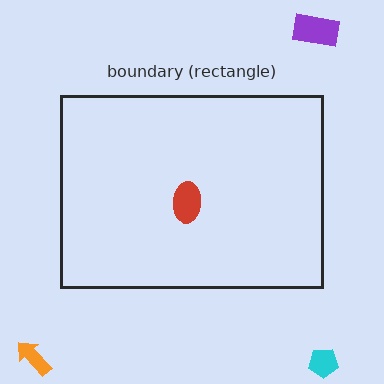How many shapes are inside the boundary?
1 inside, 3 outside.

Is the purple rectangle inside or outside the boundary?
Outside.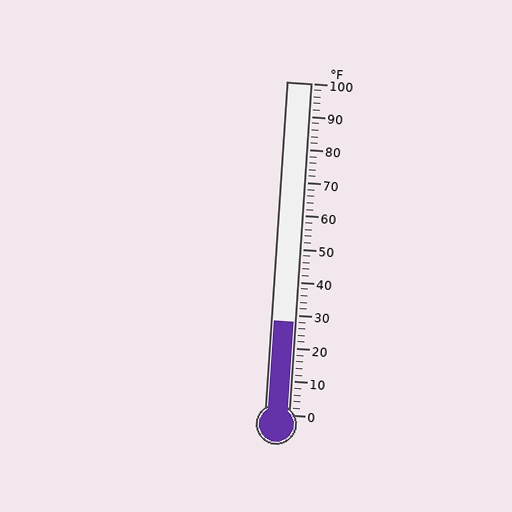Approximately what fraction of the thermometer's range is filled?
The thermometer is filled to approximately 30% of its range.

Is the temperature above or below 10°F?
The temperature is above 10°F.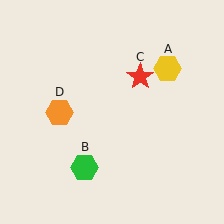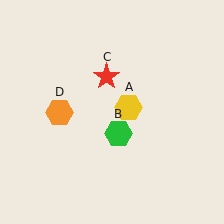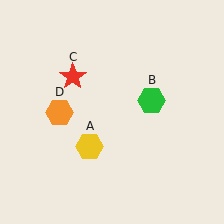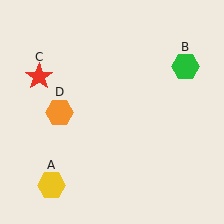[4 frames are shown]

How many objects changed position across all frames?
3 objects changed position: yellow hexagon (object A), green hexagon (object B), red star (object C).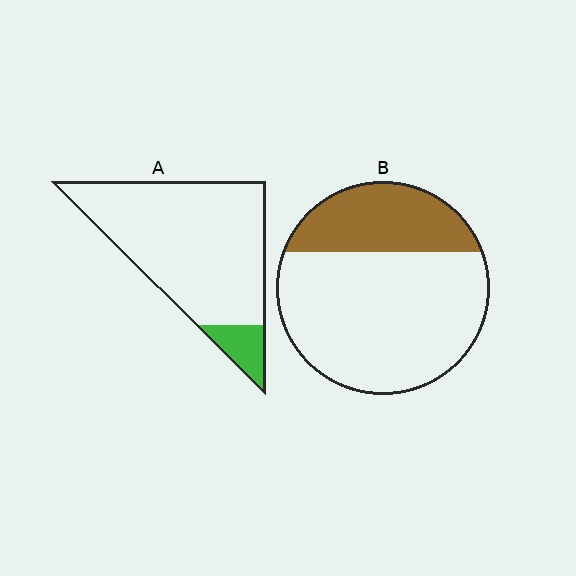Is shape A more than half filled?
No.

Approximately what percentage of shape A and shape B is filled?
A is approximately 10% and B is approximately 30%.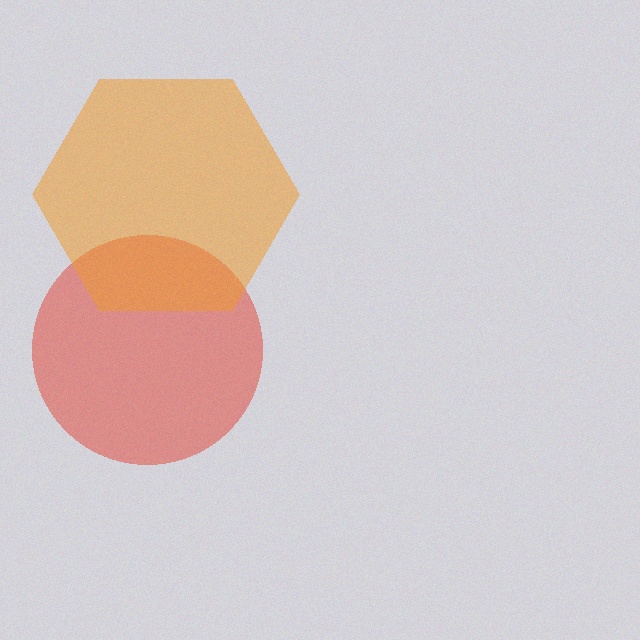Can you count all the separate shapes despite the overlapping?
Yes, there are 2 separate shapes.